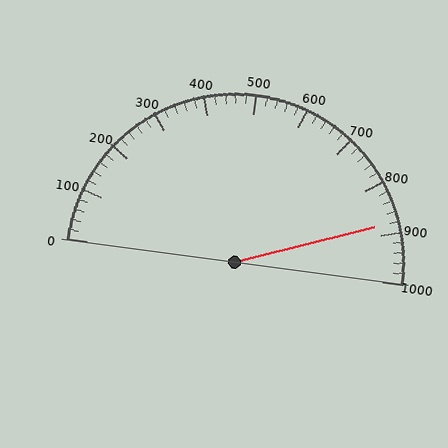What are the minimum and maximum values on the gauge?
The gauge ranges from 0 to 1000.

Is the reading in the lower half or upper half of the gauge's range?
The reading is in the upper half of the range (0 to 1000).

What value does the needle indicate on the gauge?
The needle indicates approximately 880.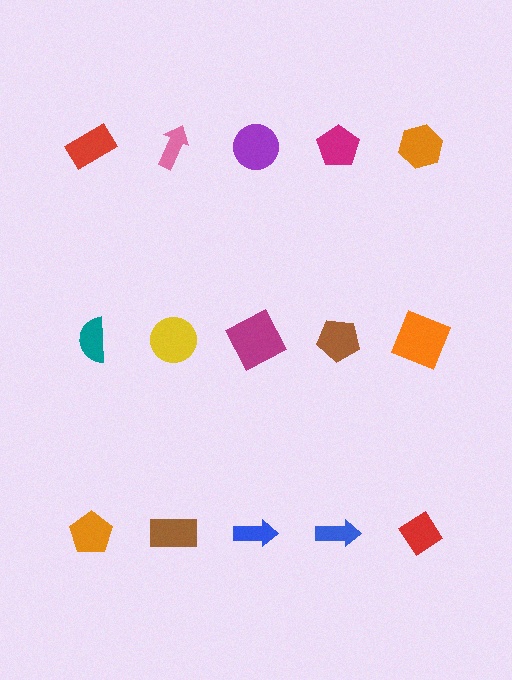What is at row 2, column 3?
A magenta square.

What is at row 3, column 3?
A blue arrow.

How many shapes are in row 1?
5 shapes.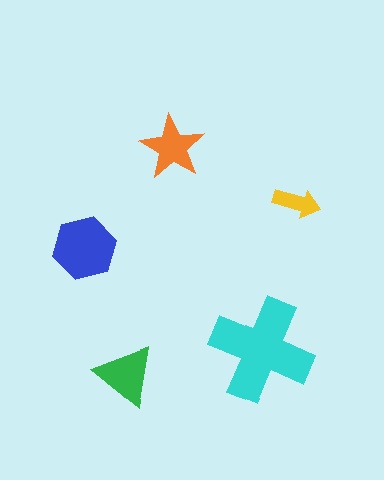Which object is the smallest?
The yellow arrow.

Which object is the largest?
The cyan cross.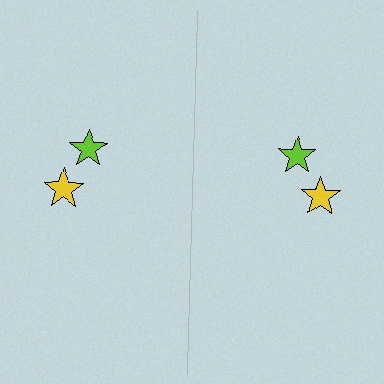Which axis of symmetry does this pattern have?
The pattern has a vertical axis of symmetry running through the center of the image.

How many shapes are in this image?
There are 4 shapes in this image.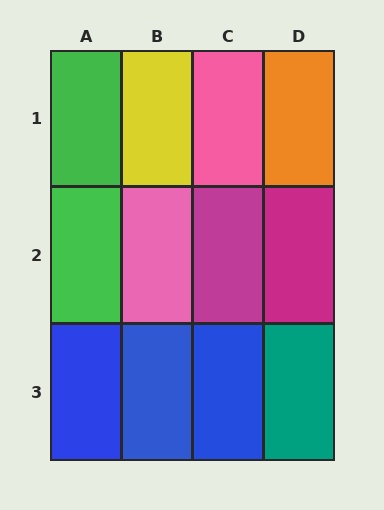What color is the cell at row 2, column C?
Magenta.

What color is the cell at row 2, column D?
Magenta.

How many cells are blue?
3 cells are blue.